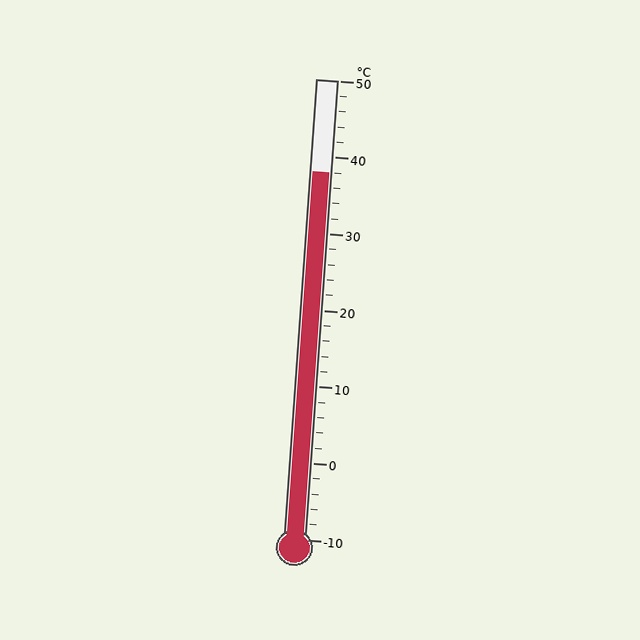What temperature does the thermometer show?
The thermometer shows approximately 38°C.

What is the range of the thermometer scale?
The thermometer scale ranges from -10°C to 50°C.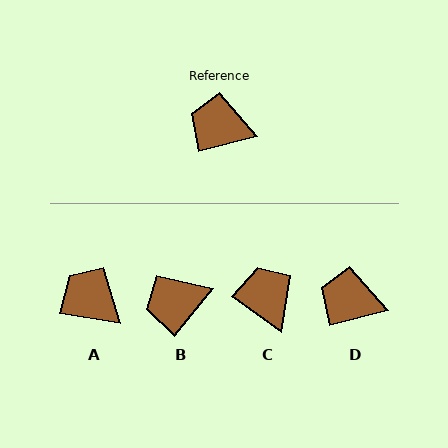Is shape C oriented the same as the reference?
No, it is off by about 51 degrees.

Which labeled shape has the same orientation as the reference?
D.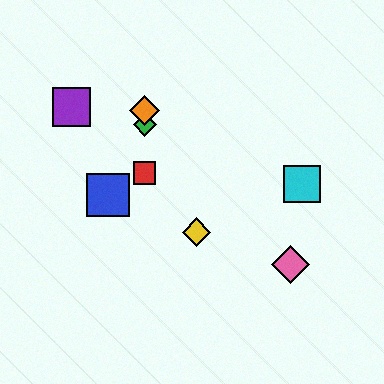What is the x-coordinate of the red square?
The red square is at x≈145.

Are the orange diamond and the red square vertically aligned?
Yes, both are at x≈145.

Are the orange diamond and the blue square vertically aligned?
No, the orange diamond is at x≈145 and the blue square is at x≈108.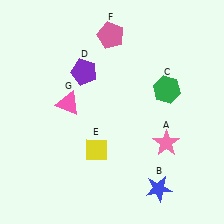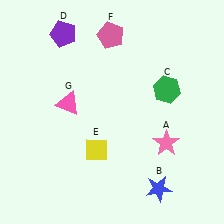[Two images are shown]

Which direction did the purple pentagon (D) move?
The purple pentagon (D) moved up.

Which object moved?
The purple pentagon (D) moved up.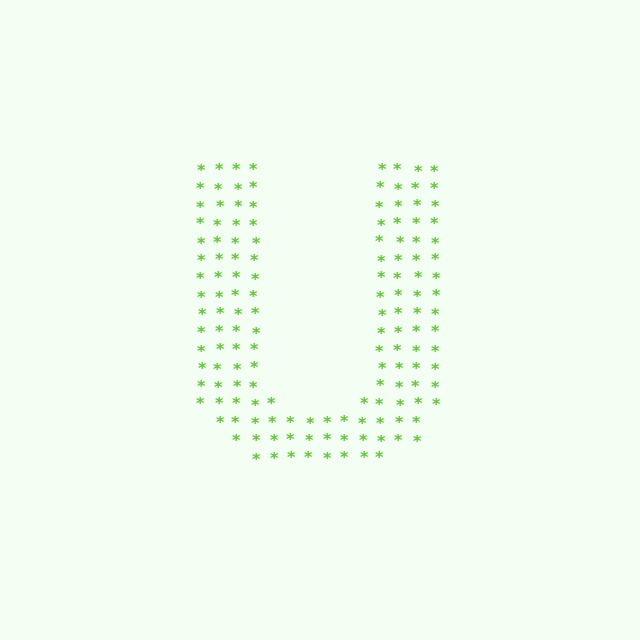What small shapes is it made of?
It is made of small asterisks.